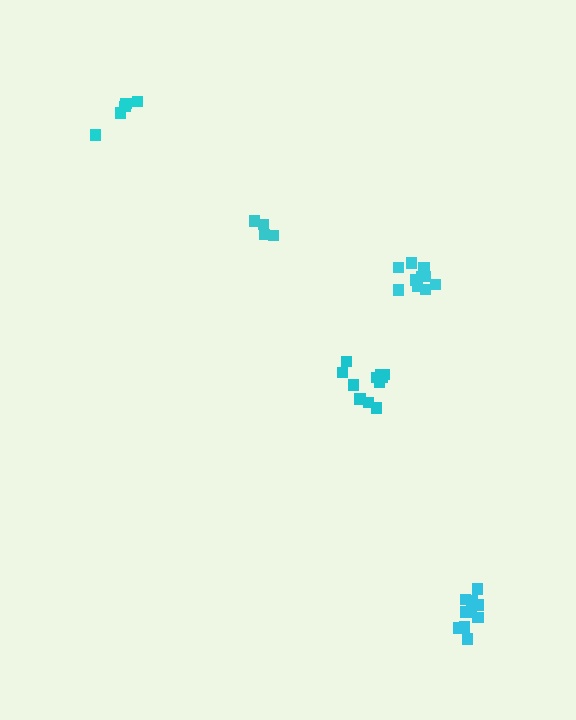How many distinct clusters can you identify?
There are 5 distinct clusters.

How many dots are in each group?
Group 1: 5 dots, Group 2: 11 dots, Group 3: 10 dots, Group 4: 5 dots, Group 5: 10 dots (41 total).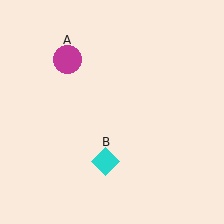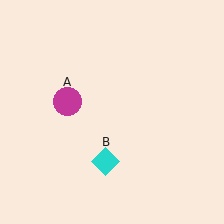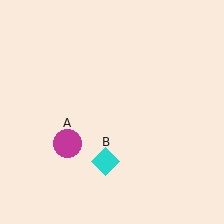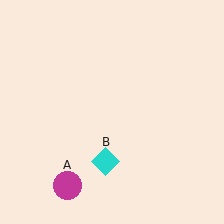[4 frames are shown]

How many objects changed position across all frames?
1 object changed position: magenta circle (object A).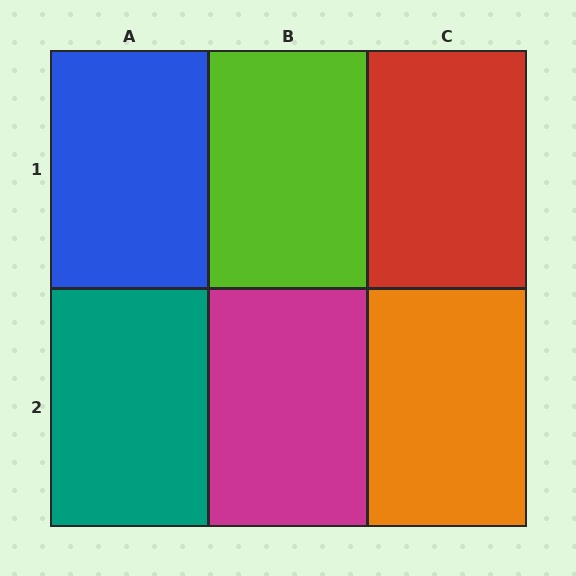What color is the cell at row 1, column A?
Blue.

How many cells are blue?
1 cell is blue.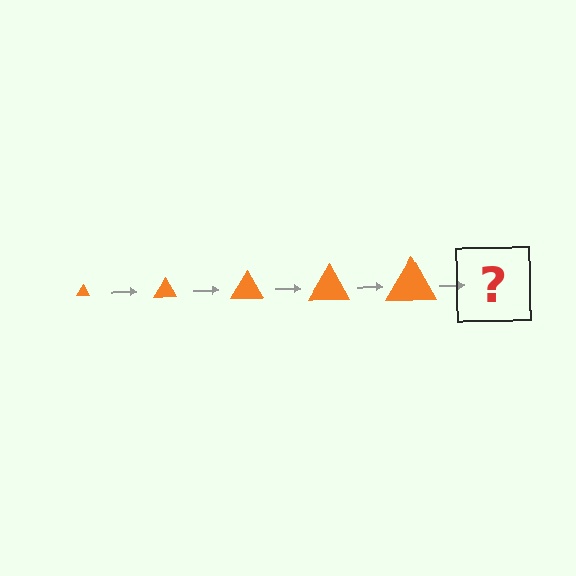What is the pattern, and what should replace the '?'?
The pattern is that the triangle gets progressively larger each step. The '?' should be an orange triangle, larger than the previous one.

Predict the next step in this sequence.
The next step is an orange triangle, larger than the previous one.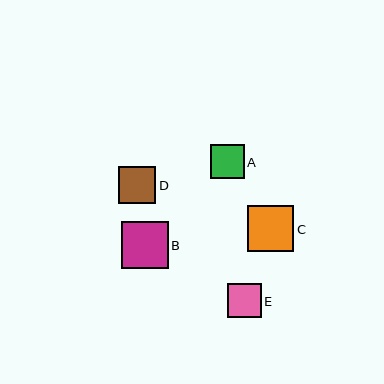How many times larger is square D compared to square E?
Square D is approximately 1.1 times the size of square E.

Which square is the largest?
Square B is the largest with a size of approximately 47 pixels.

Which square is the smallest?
Square E is the smallest with a size of approximately 33 pixels.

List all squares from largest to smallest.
From largest to smallest: B, C, D, A, E.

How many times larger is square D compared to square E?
Square D is approximately 1.1 times the size of square E.